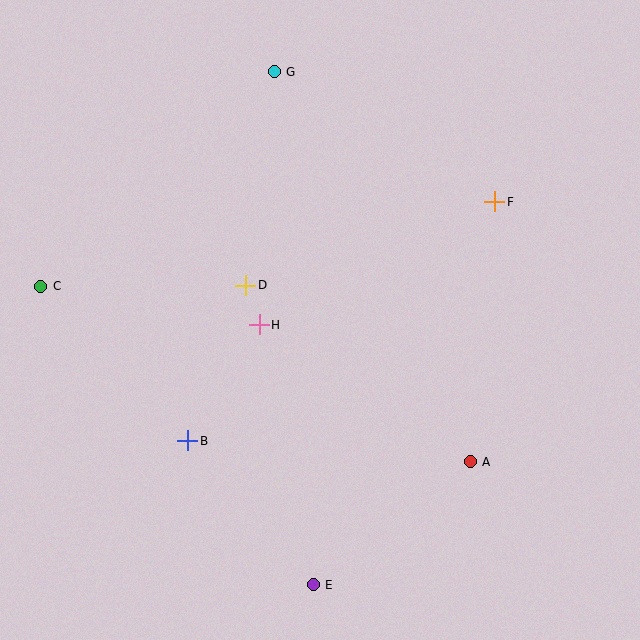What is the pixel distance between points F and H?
The distance between F and H is 266 pixels.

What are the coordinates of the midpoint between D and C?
The midpoint between D and C is at (143, 286).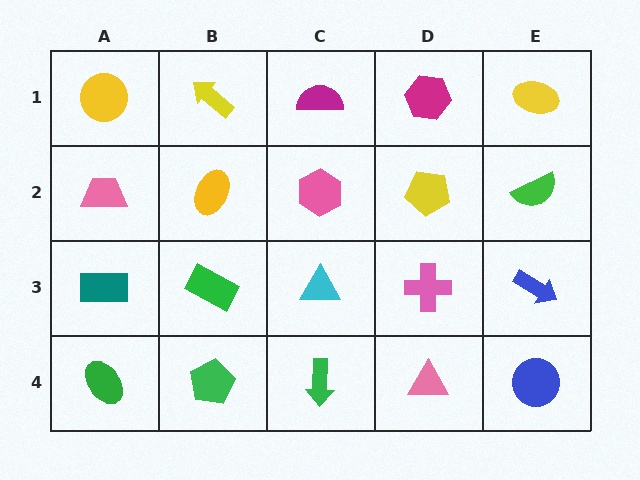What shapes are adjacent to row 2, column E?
A yellow ellipse (row 1, column E), a blue arrow (row 3, column E), a yellow pentagon (row 2, column D).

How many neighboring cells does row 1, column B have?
3.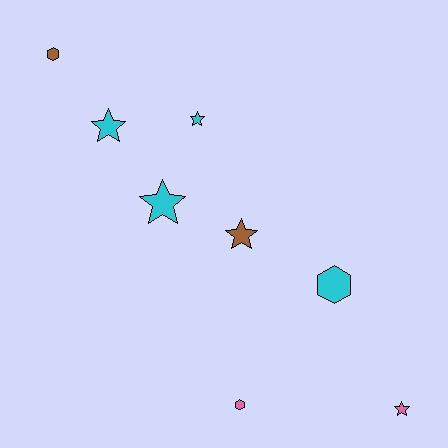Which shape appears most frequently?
Star, with 5 objects.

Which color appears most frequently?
Cyan, with 4 objects.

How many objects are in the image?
There are 8 objects.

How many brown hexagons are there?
There is 1 brown hexagon.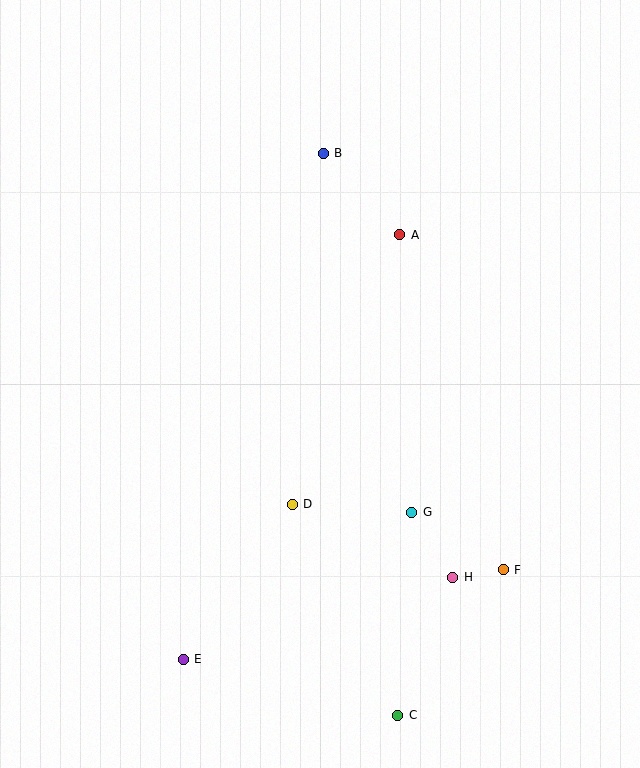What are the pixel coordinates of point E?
Point E is at (183, 659).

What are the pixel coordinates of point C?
Point C is at (397, 715).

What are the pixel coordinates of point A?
Point A is at (400, 235).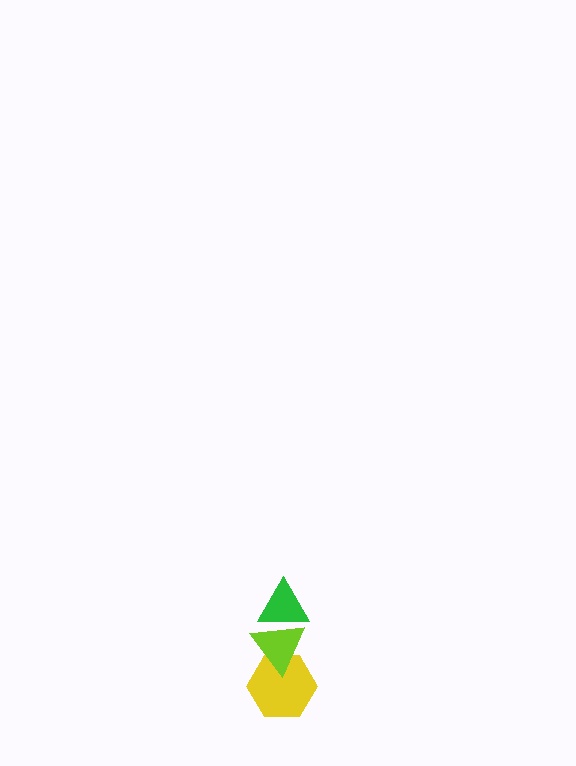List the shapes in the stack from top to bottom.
From top to bottom: the green triangle, the lime triangle, the yellow hexagon.